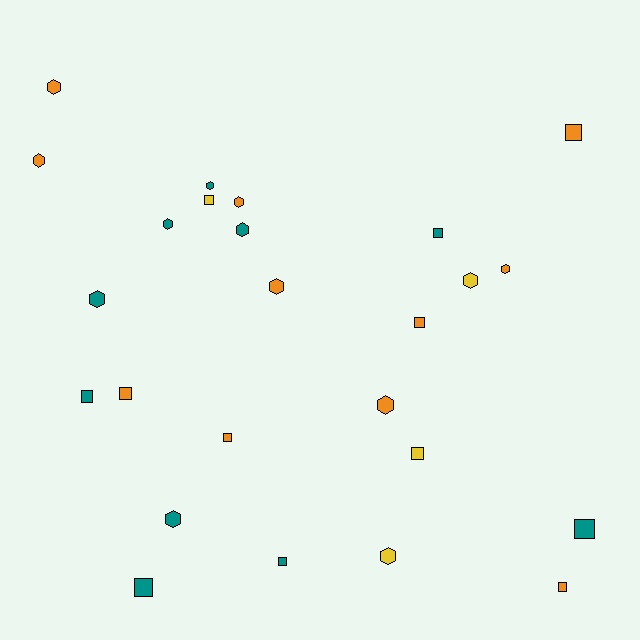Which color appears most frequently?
Orange, with 11 objects.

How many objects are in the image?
There are 25 objects.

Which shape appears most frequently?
Hexagon, with 13 objects.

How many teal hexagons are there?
There are 5 teal hexagons.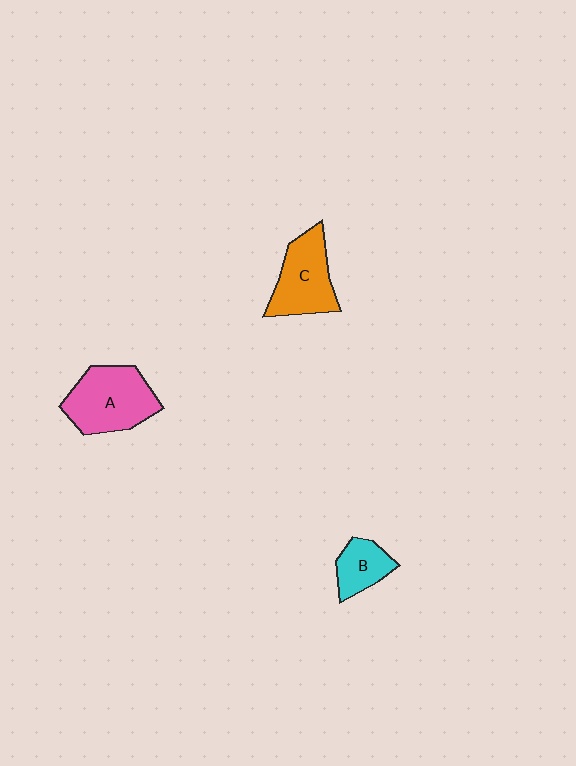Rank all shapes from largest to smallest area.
From largest to smallest: A (pink), C (orange), B (cyan).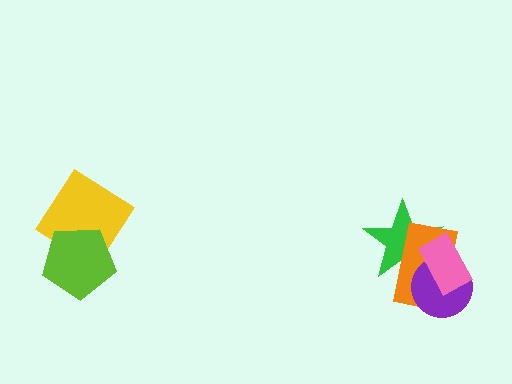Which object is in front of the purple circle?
The pink rectangle is in front of the purple circle.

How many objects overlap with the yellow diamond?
1 object overlaps with the yellow diamond.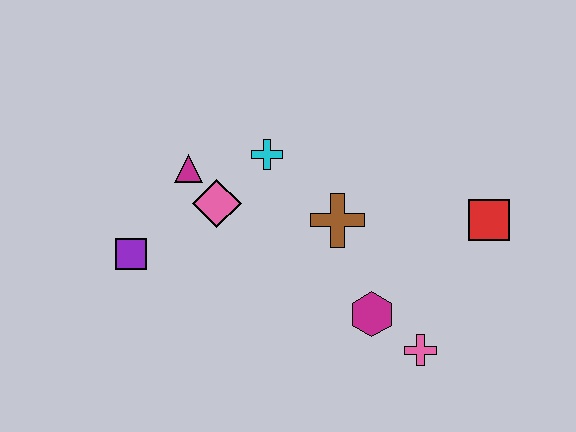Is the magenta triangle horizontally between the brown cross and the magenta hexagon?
No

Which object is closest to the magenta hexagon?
The pink cross is closest to the magenta hexagon.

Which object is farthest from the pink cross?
The purple square is farthest from the pink cross.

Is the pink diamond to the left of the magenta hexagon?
Yes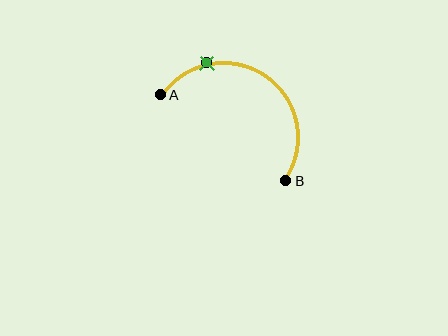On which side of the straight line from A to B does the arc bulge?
The arc bulges above and to the right of the straight line connecting A and B.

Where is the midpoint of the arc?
The arc midpoint is the point on the curve farthest from the straight line joining A and B. It sits above and to the right of that line.